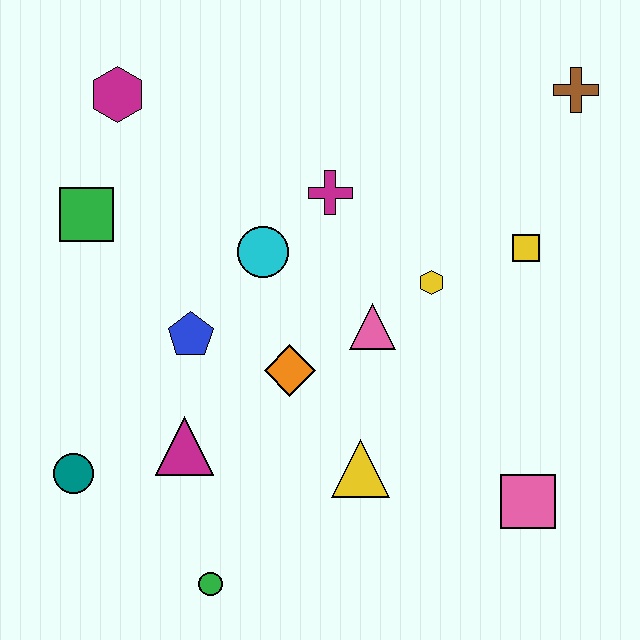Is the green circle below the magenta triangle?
Yes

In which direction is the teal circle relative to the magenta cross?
The teal circle is below the magenta cross.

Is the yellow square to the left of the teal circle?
No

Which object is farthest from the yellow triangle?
The magenta hexagon is farthest from the yellow triangle.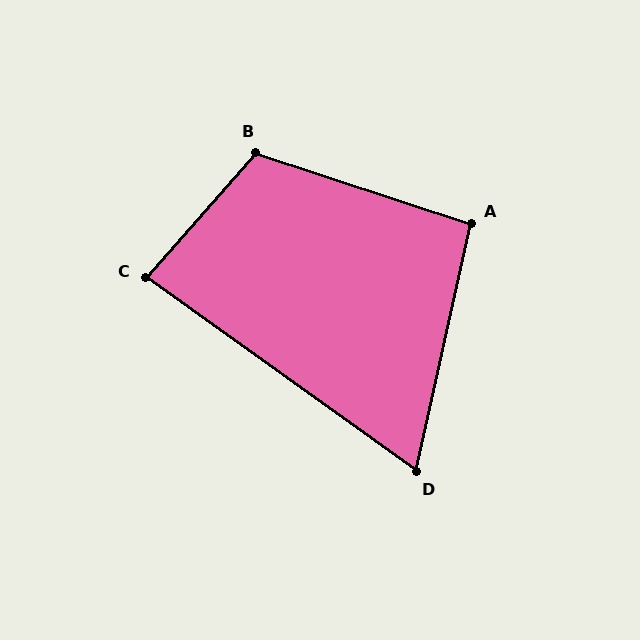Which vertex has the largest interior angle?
B, at approximately 113 degrees.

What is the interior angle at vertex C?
Approximately 84 degrees (acute).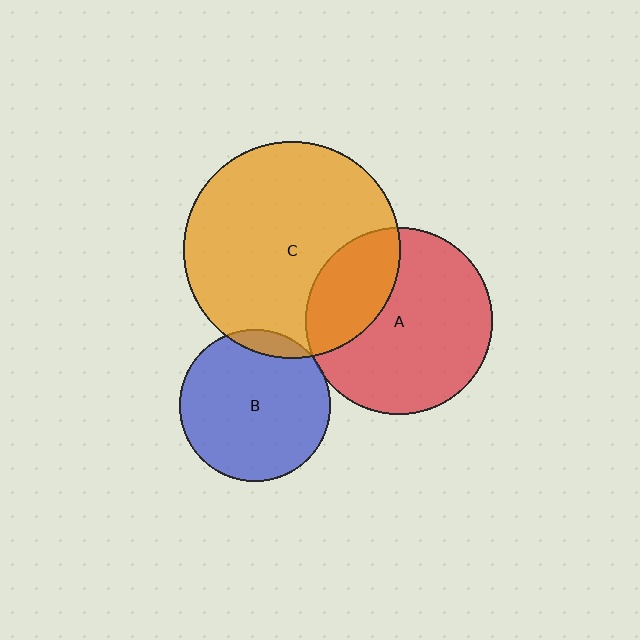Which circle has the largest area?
Circle C (orange).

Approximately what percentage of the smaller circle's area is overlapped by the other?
Approximately 30%.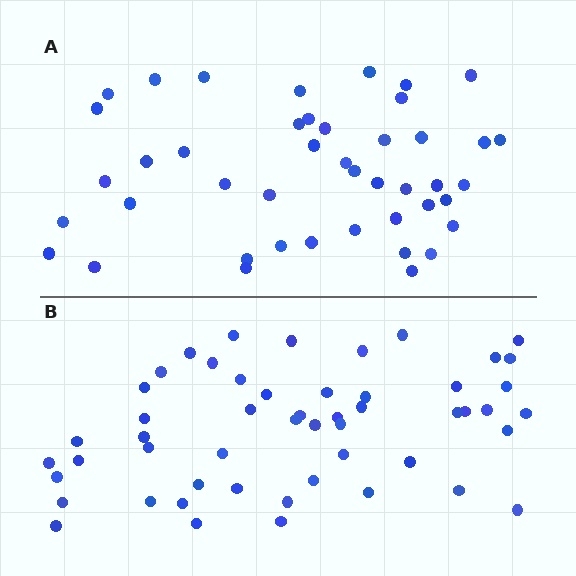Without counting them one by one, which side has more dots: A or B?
Region B (the bottom region) has more dots.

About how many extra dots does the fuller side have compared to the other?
Region B has roughly 8 or so more dots than region A.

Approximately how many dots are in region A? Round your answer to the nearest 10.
About 40 dots. (The exact count is 44, which rounds to 40.)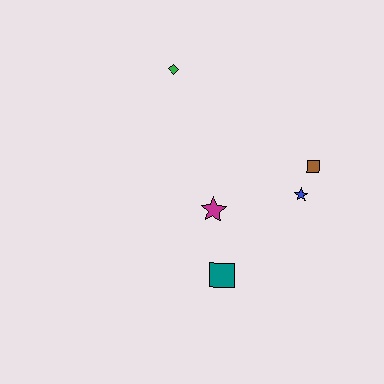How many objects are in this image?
There are 5 objects.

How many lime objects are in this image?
There are no lime objects.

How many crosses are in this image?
There are no crosses.